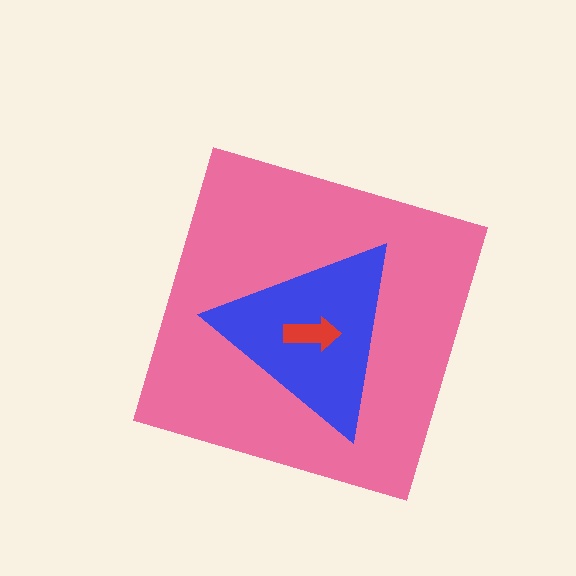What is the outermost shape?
The pink diamond.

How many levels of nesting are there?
3.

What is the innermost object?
The red arrow.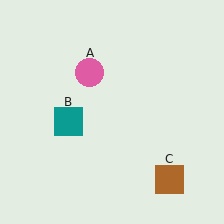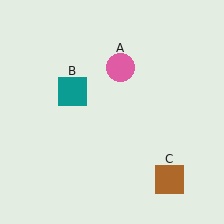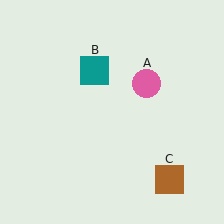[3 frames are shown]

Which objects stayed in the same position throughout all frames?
Brown square (object C) remained stationary.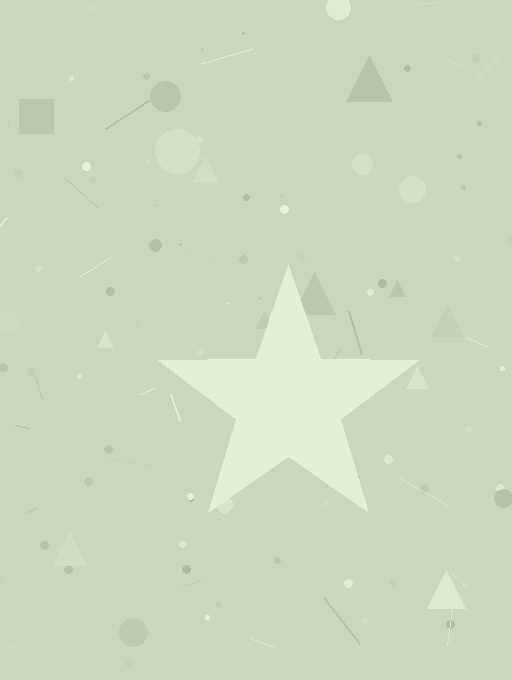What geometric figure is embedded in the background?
A star is embedded in the background.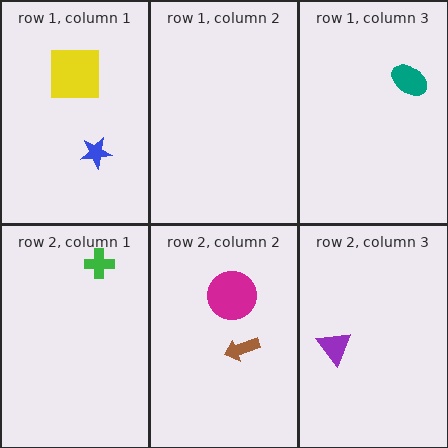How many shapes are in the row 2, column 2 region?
2.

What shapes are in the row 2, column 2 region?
The magenta circle, the brown arrow.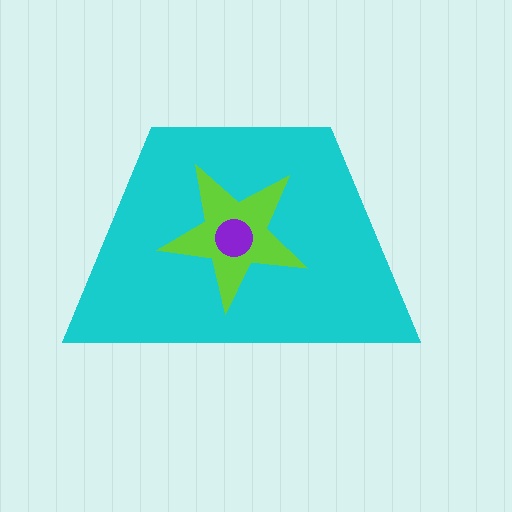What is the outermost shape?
The cyan trapezoid.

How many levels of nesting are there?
3.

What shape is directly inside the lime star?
The purple circle.